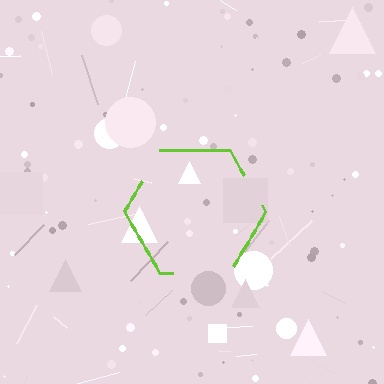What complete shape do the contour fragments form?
The contour fragments form a hexagon.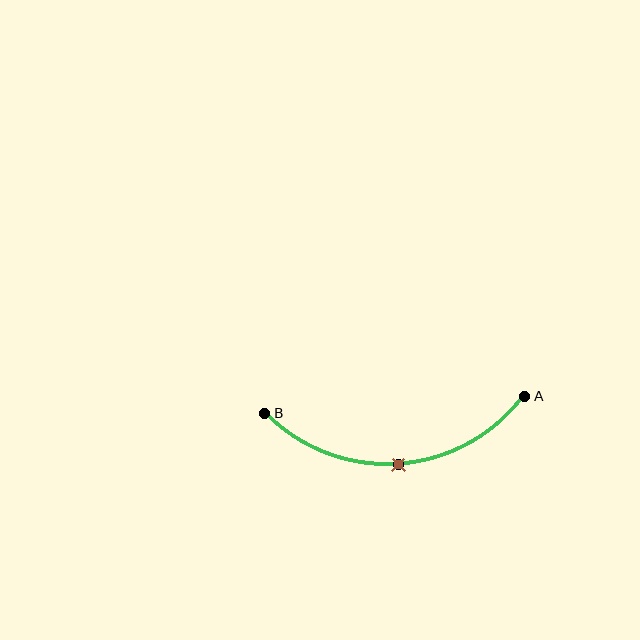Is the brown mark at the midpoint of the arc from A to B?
Yes. The brown mark lies on the arc at equal arc-length from both A and B — it is the arc midpoint.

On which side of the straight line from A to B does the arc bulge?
The arc bulges below the straight line connecting A and B.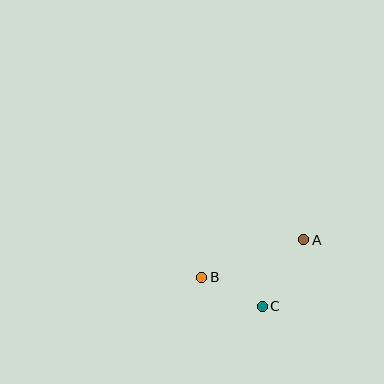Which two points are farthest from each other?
Points A and B are farthest from each other.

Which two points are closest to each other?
Points B and C are closest to each other.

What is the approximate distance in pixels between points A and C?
The distance between A and C is approximately 78 pixels.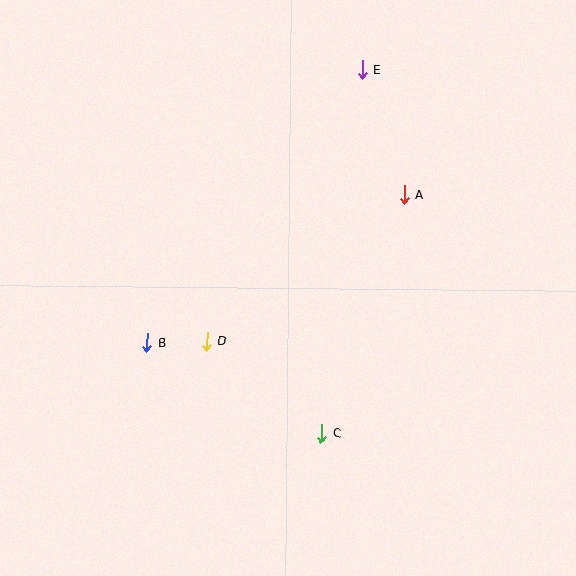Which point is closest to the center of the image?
Point D at (207, 341) is closest to the center.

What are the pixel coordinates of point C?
Point C is at (322, 434).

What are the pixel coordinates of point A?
Point A is at (404, 195).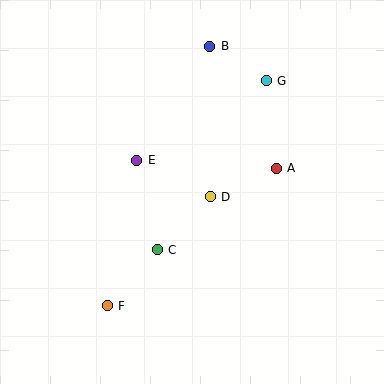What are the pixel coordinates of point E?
Point E is at (137, 160).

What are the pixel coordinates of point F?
Point F is at (107, 306).